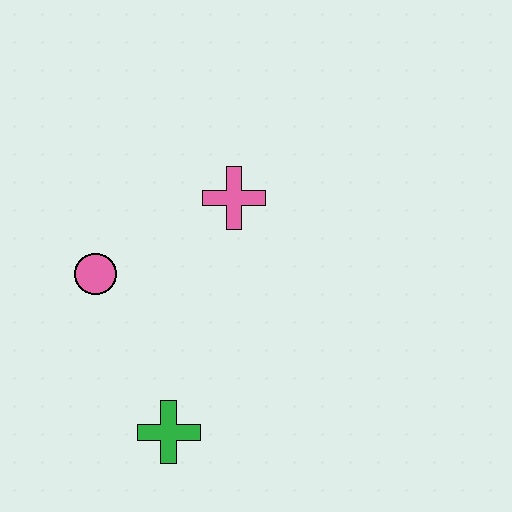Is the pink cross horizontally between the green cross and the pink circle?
No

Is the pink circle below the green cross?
No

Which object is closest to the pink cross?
The pink circle is closest to the pink cross.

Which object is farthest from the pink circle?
The green cross is farthest from the pink circle.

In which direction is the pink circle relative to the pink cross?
The pink circle is to the left of the pink cross.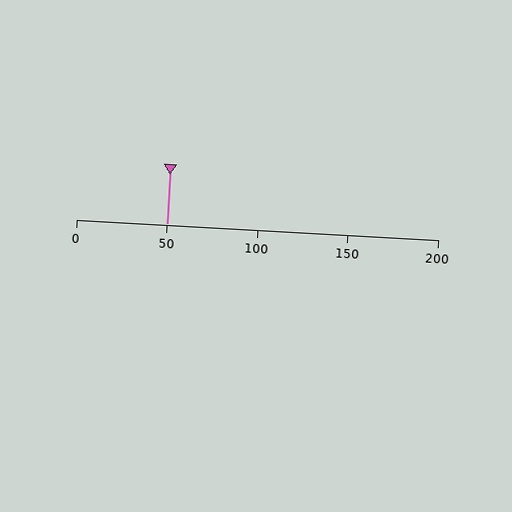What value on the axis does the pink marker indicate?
The marker indicates approximately 50.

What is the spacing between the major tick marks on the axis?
The major ticks are spaced 50 apart.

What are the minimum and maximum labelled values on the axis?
The axis runs from 0 to 200.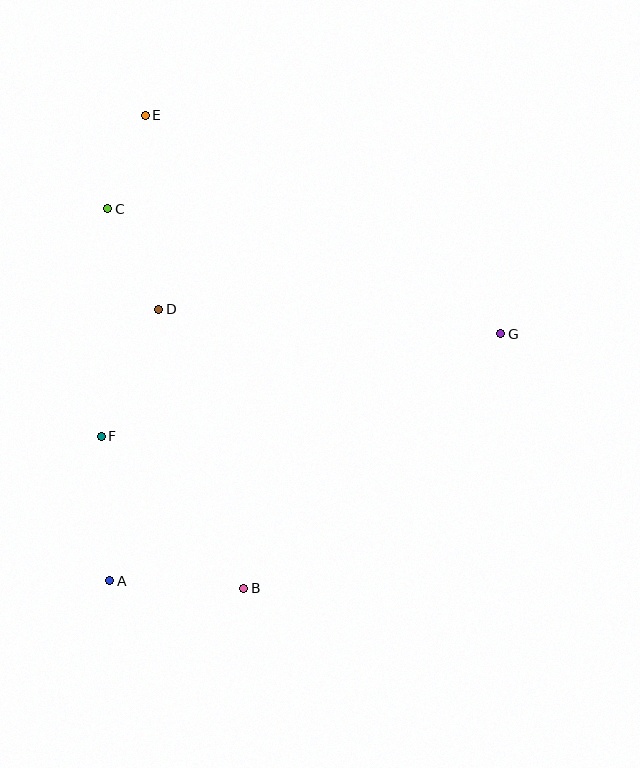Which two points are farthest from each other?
Points B and E are farthest from each other.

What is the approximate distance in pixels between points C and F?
The distance between C and F is approximately 228 pixels.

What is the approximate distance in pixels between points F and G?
The distance between F and G is approximately 412 pixels.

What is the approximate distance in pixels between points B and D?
The distance between B and D is approximately 291 pixels.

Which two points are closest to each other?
Points C and E are closest to each other.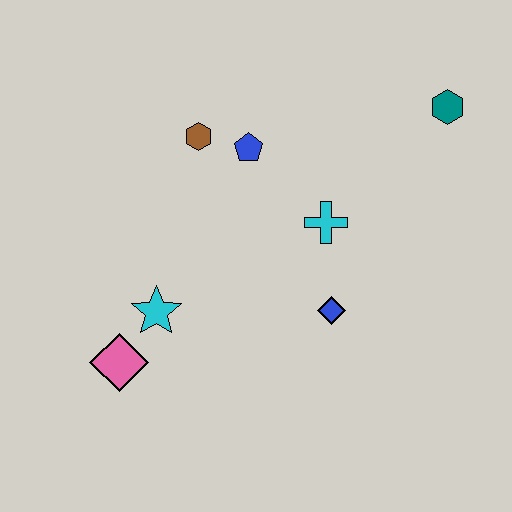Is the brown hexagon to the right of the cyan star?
Yes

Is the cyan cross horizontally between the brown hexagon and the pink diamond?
No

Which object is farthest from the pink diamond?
The teal hexagon is farthest from the pink diamond.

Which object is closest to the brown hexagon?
The blue pentagon is closest to the brown hexagon.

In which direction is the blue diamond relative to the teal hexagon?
The blue diamond is below the teal hexagon.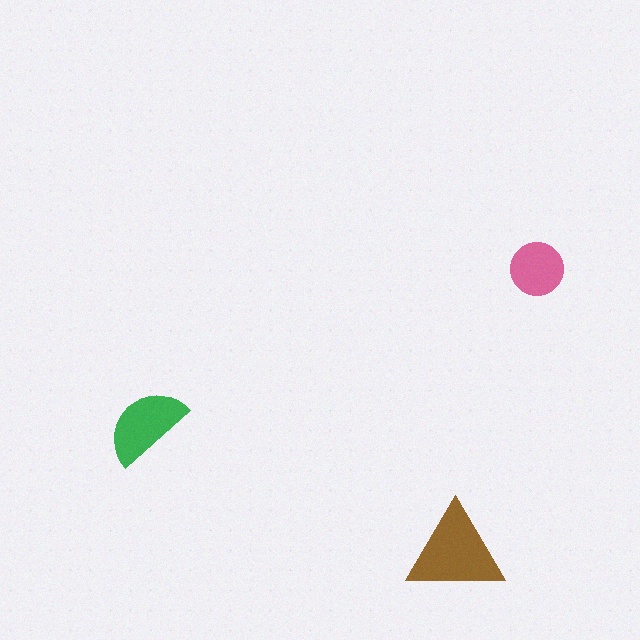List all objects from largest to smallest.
The brown triangle, the green semicircle, the pink circle.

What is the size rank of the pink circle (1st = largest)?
3rd.